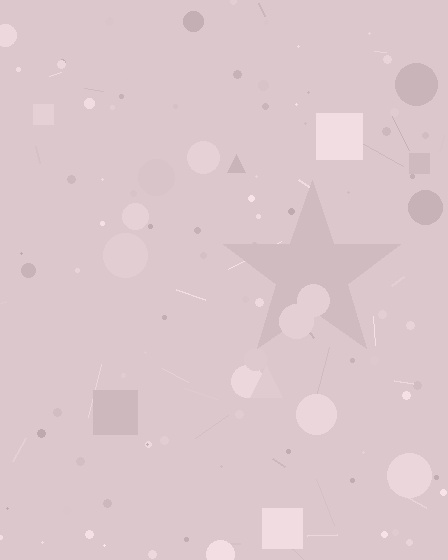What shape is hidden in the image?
A star is hidden in the image.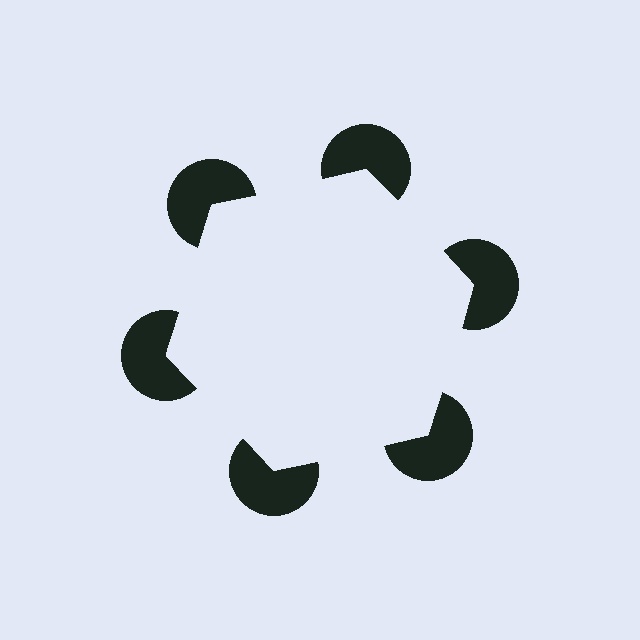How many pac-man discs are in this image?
There are 6 — one at each vertex of the illusory hexagon.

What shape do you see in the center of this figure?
An illusory hexagon — its edges are inferred from the aligned wedge cuts in the pac-man discs, not physically drawn.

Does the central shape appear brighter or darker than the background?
It typically appears slightly brighter than the background, even though no actual brightness change is drawn.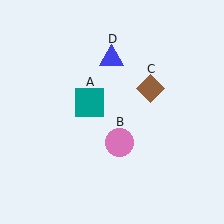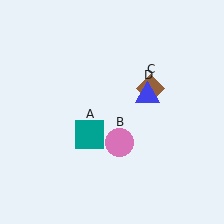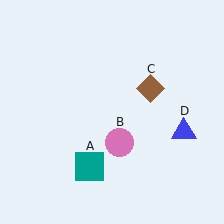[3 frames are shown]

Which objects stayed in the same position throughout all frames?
Pink circle (object B) and brown diamond (object C) remained stationary.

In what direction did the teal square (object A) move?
The teal square (object A) moved down.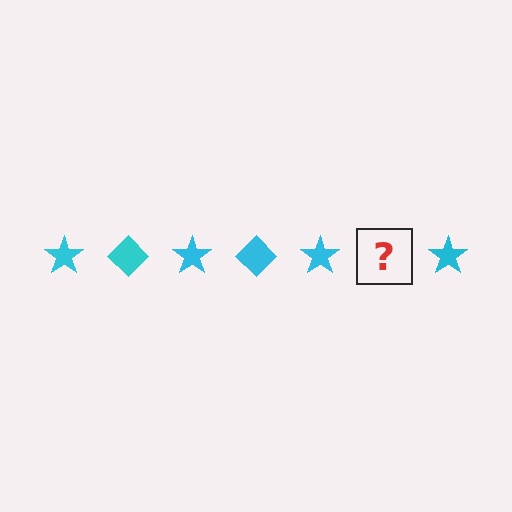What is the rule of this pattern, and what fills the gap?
The rule is that the pattern cycles through star, diamond shapes in cyan. The gap should be filled with a cyan diamond.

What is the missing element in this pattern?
The missing element is a cyan diamond.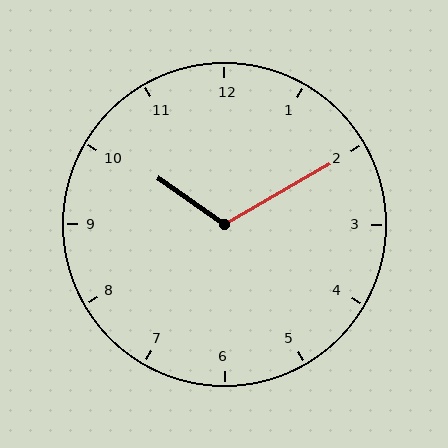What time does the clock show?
10:10.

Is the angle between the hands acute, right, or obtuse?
It is obtuse.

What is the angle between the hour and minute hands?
Approximately 115 degrees.